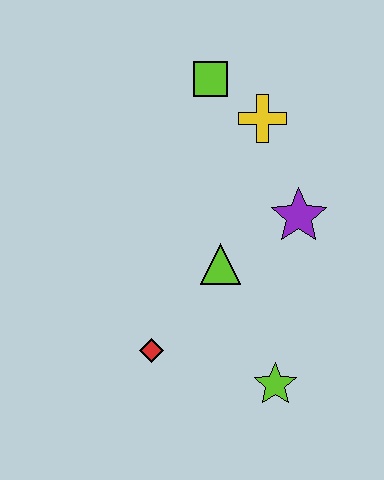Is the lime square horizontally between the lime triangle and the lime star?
No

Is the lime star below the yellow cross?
Yes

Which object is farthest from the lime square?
The lime star is farthest from the lime square.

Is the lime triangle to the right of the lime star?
No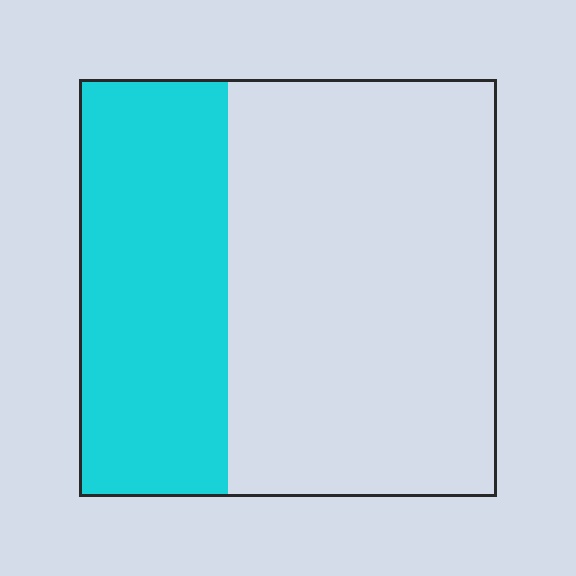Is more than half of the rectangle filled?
No.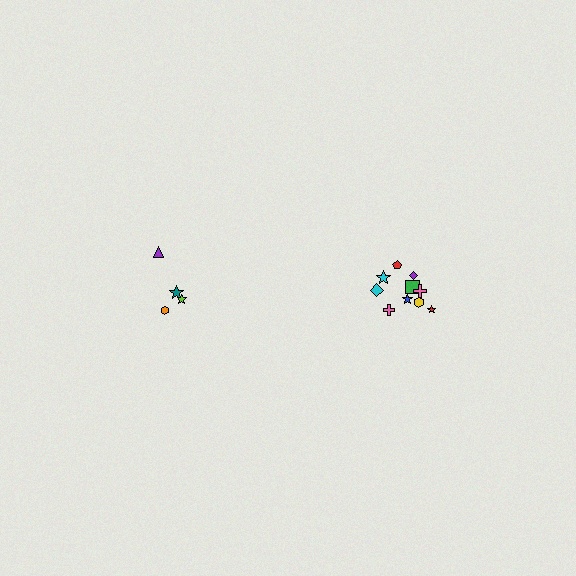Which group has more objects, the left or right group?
The right group.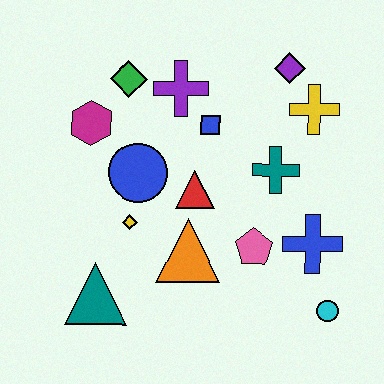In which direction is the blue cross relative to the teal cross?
The blue cross is below the teal cross.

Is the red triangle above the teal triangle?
Yes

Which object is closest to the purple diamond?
The yellow cross is closest to the purple diamond.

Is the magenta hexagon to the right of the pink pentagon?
No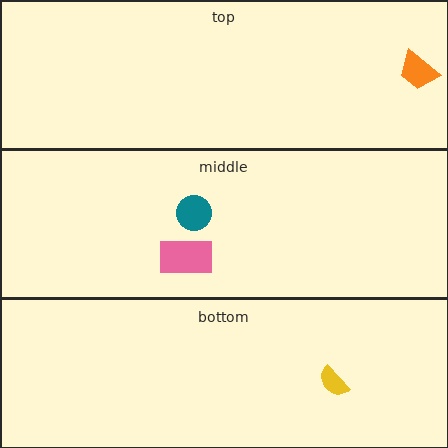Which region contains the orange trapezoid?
The top region.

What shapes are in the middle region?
The pink rectangle, the teal circle.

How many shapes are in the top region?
1.